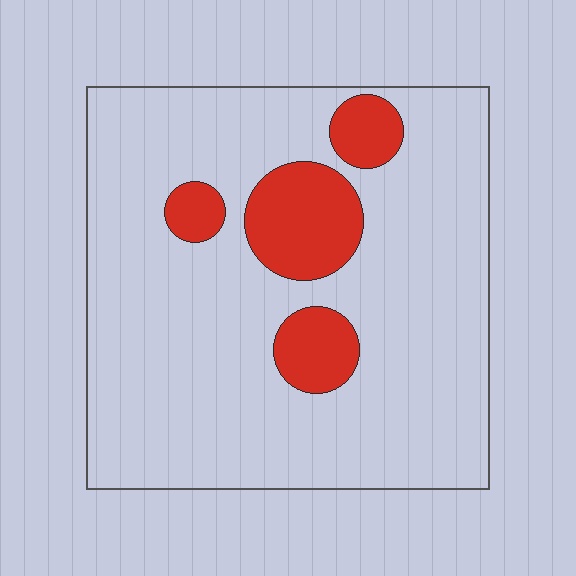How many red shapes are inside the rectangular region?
4.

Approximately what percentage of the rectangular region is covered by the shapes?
Approximately 15%.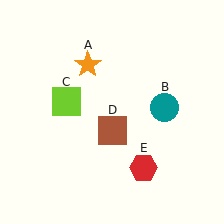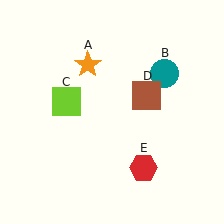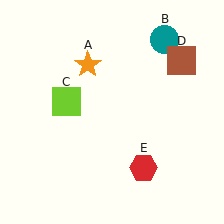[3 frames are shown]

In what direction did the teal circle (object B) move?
The teal circle (object B) moved up.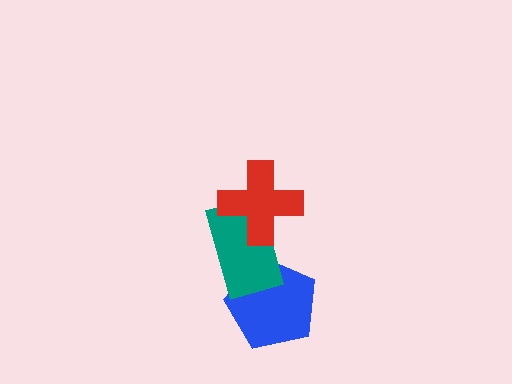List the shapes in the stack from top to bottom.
From top to bottom: the red cross, the teal rectangle, the blue pentagon.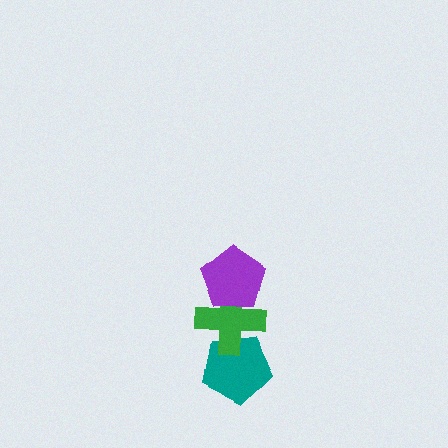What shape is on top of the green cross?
The purple pentagon is on top of the green cross.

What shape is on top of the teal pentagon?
The green cross is on top of the teal pentagon.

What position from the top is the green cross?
The green cross is 2nd from the top.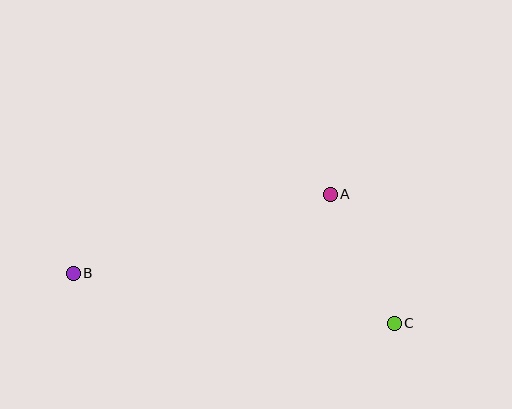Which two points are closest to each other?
Points A and C are closest to each other.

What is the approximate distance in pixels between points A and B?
The distance between A and B is approximately 269 pixels.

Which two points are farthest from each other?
Points B and C are farthest from each other.